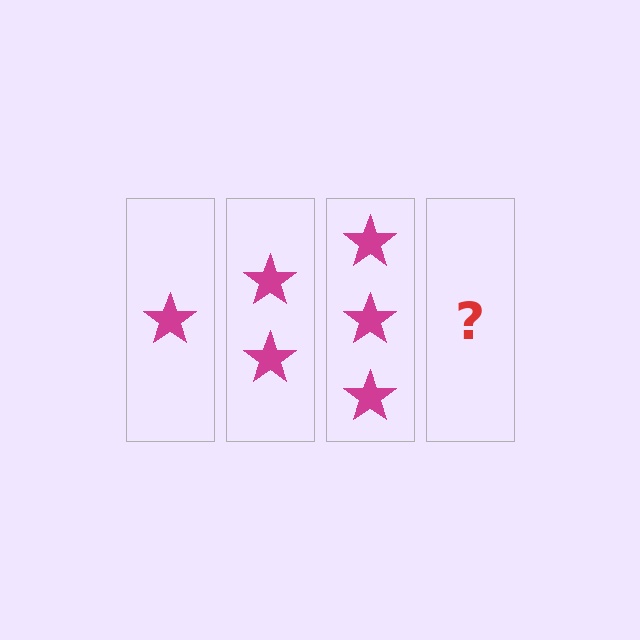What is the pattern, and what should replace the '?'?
The pattern is that each step adds one more star. The '?' should be 4 stars.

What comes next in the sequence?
The next element should be 4 stars.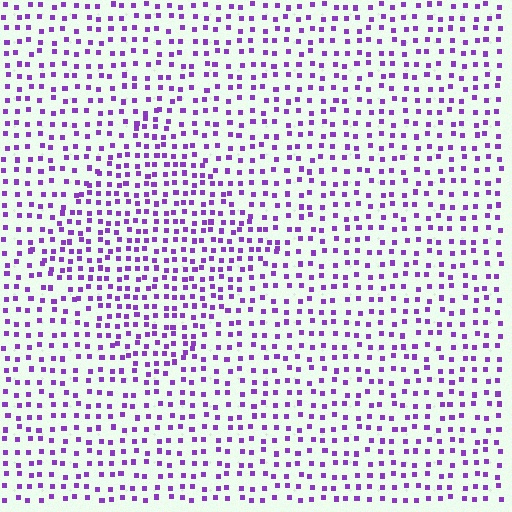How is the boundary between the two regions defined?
The boundary is defined by a change in element density (approximately 1.5x ratio). All elements are the same color, size, and shape.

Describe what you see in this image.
The image contains small purple elements arranged at two different densities. A diamond-shaped region is visible where the elements are more densely packed than the surrounding area.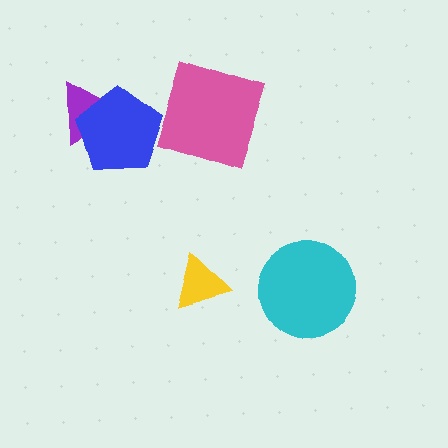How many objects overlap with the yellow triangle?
0 objects overlap with the yellow triangle.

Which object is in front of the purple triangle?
The blue pentagon is in front of the purple triangle.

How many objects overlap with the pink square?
0 objects overlap with the pink square.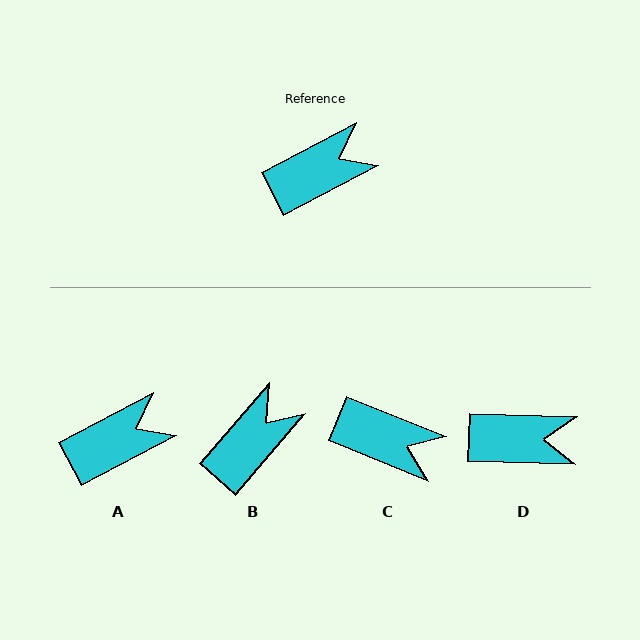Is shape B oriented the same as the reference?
No, it is off by about 22 degrees.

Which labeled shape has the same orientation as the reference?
A.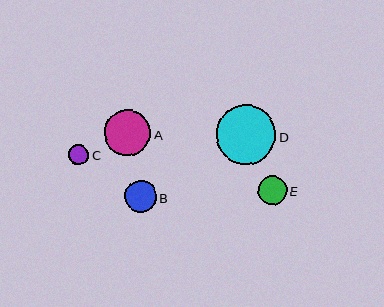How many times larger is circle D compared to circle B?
Circle D is approximately 1.9 times the size of circle B.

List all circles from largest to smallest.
From largest to smallest: D, A, B, E, C.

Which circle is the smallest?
Circle C is the smallest with a size of approximately 20 pixels.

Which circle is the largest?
Circle D is the largest with a size of approximately 60 pixels.